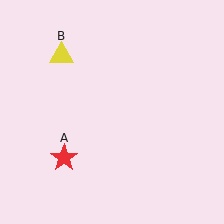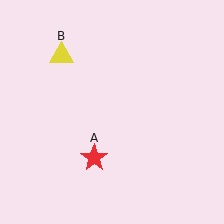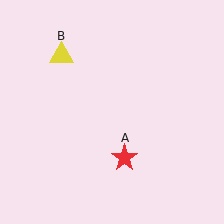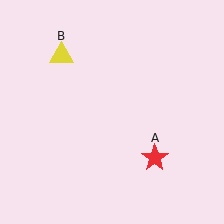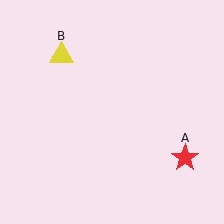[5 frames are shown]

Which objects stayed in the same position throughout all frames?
Yellow triangle (object B) remained stationary.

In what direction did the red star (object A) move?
The red star (object A) moved right.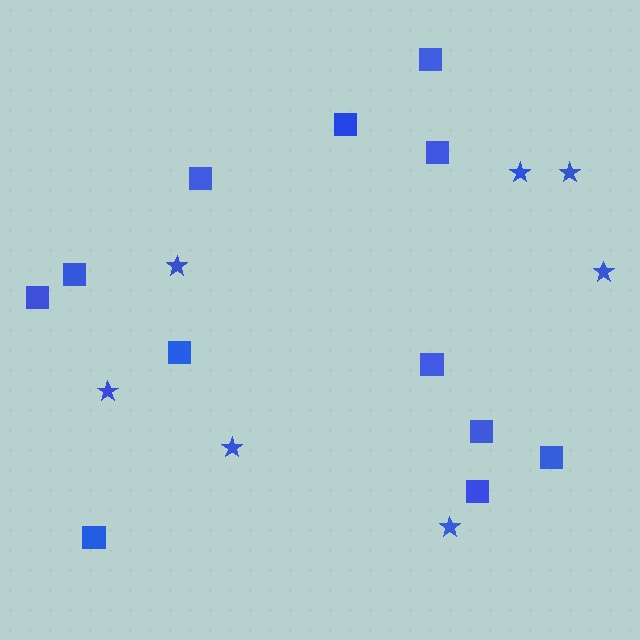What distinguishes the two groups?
There are 2 groups: one group of stars (7) and one group of squares (12).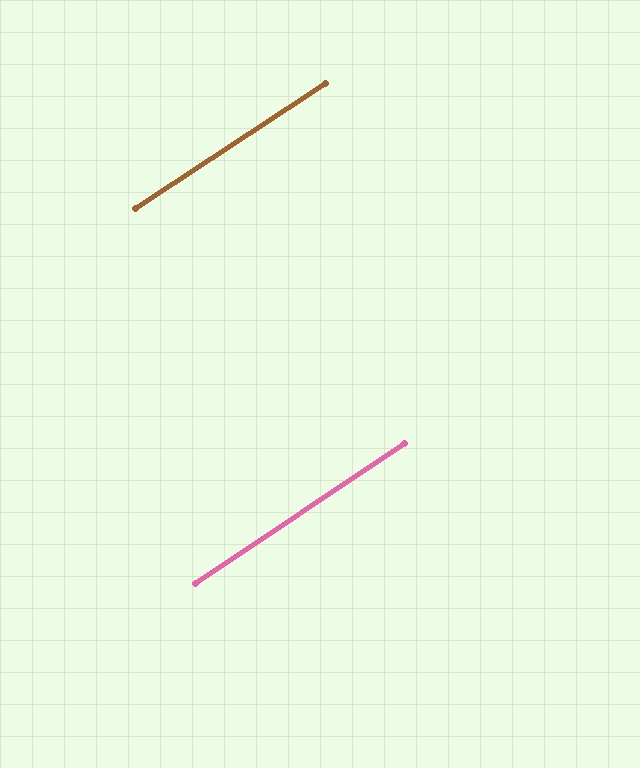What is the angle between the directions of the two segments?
Approximately 0 degrees.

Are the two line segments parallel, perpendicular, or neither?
Parallel — their directions differ by only 0.4°.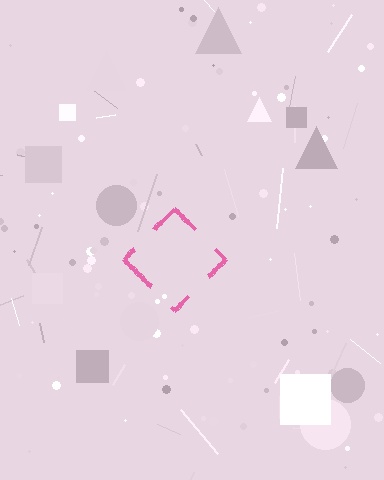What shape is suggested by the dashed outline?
The dashed outline suggests a diamond.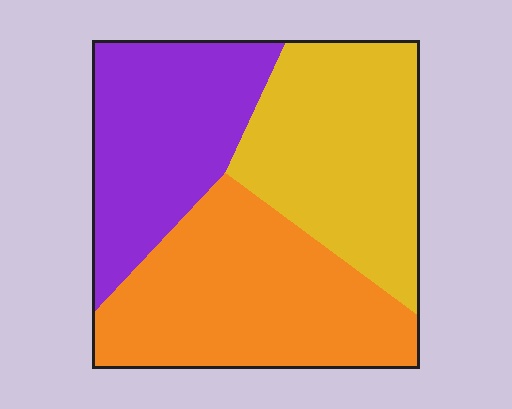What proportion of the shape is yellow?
Yellow covers around 35% of the shape.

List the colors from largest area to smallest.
From largest to smallest: orange, yellow, purple.